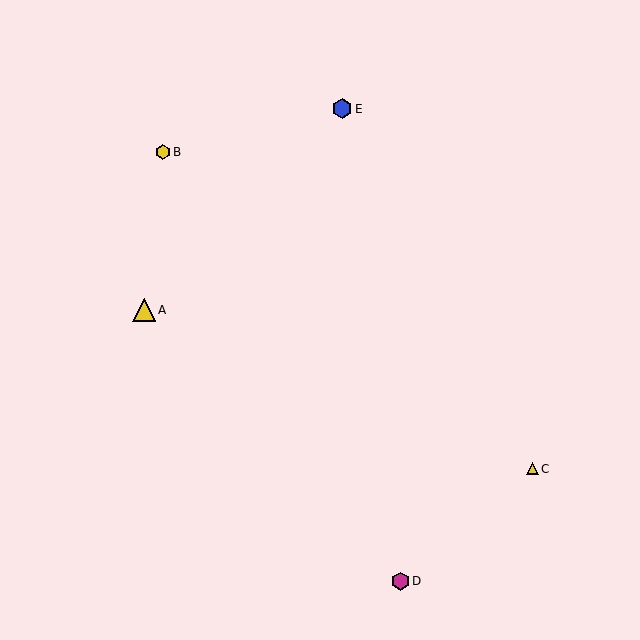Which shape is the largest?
The yellow triangle (labeled A) is the largest.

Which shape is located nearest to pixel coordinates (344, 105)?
The blue hexagon (labeled E) at (342, 109) is nearest to that location.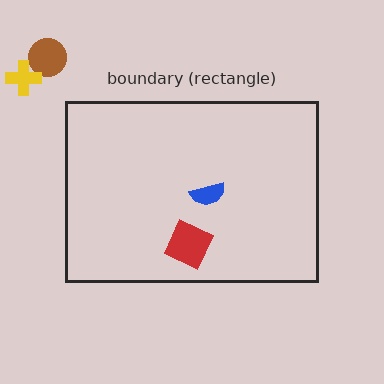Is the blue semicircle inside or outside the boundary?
Inside.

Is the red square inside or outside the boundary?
Inside.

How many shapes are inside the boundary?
2 inside, 2 outside.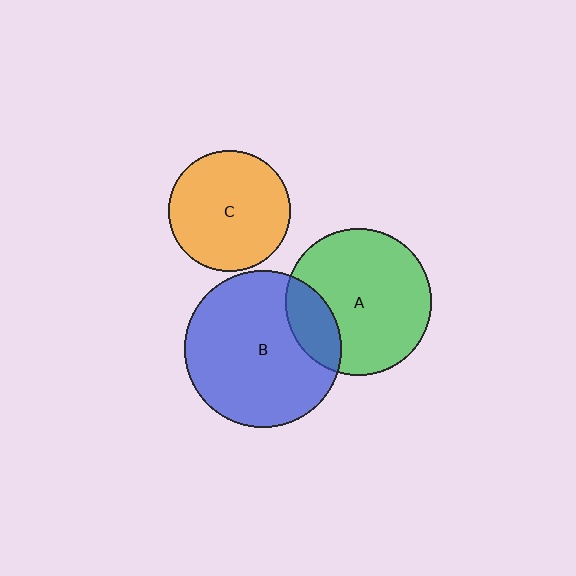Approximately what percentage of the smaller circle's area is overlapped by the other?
Approximately 20%.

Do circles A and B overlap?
Yes.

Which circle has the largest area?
Circle B (blue).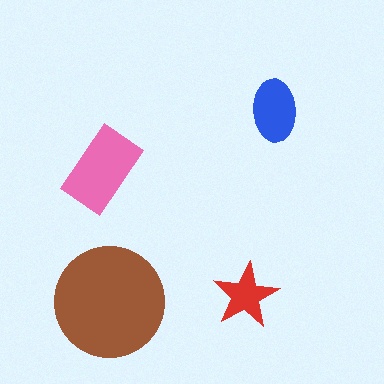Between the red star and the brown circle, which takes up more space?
The brown circle.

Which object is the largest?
The brown circle.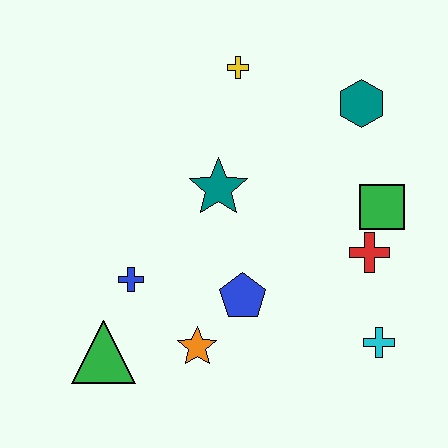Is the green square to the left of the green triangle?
No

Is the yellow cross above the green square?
Yes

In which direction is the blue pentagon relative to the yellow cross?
The blue pentagon is below the yellow cross.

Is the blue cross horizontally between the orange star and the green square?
No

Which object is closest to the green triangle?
The blue cross is closest to the green triangle.